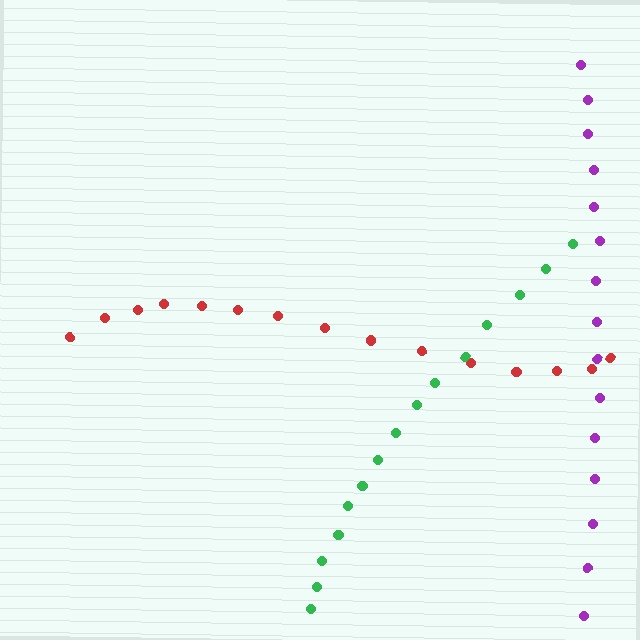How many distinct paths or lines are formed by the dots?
There are 3 distinct paths.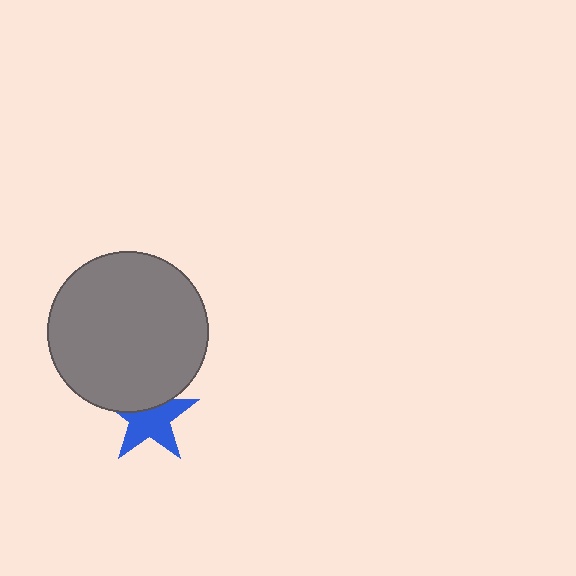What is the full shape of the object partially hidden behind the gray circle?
The partially hidden object is a blue star.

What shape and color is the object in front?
The object in front is a gray circle.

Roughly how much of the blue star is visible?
About half of it is visible (roughly 64%).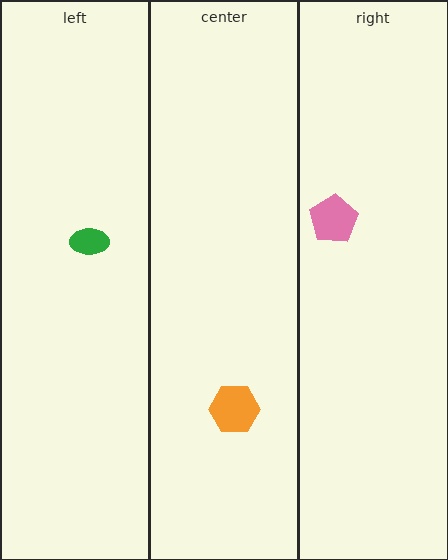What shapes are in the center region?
The orange hexagon.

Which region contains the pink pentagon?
The right region.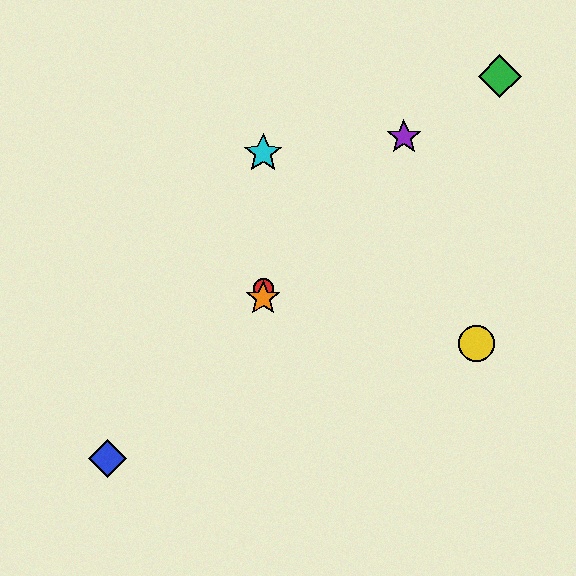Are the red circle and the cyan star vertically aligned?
Yes, both are at x≈263.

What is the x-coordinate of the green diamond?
The green diamond is at x≈500.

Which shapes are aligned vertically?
The red circle, the orange star, the cyan star are aligned vertically.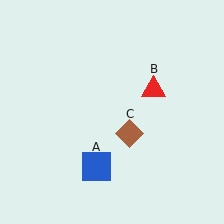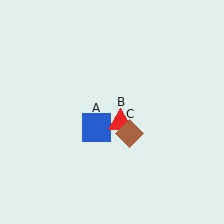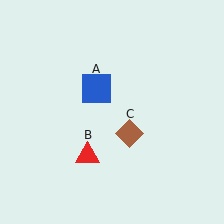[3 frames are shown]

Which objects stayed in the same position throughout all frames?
Brown diamond (object C) remained stationary.